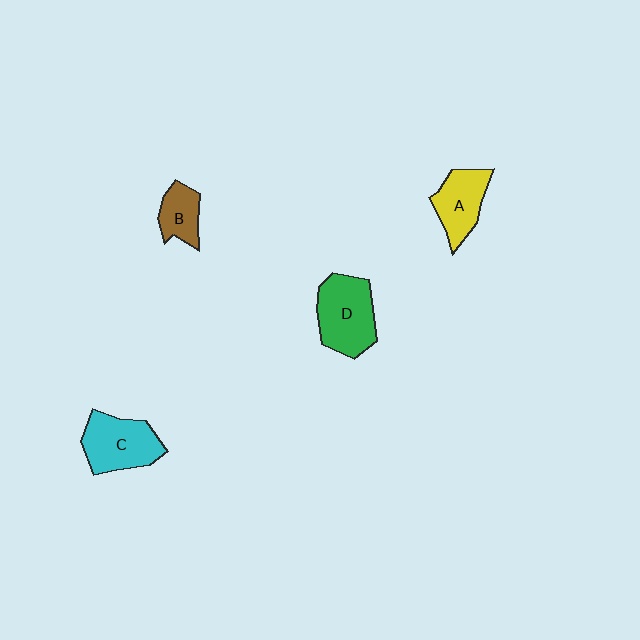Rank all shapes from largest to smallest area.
From largest to smallest: D (green), C (cyan), A (yellow), B (brown).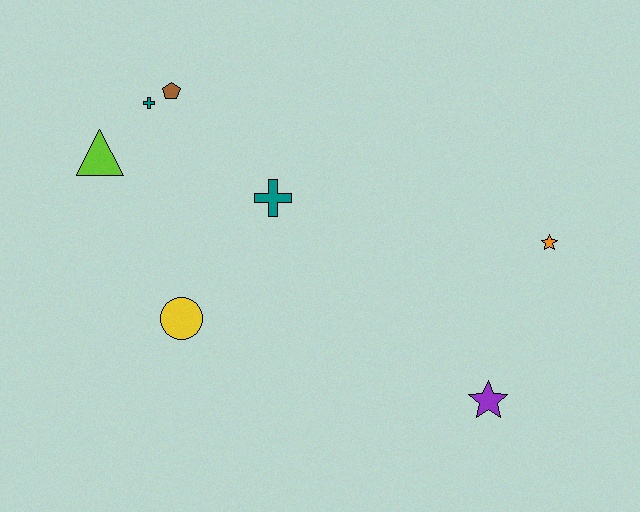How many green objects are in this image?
There are no green objects.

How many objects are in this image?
There are 7 objects.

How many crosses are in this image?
There are 2 crosses.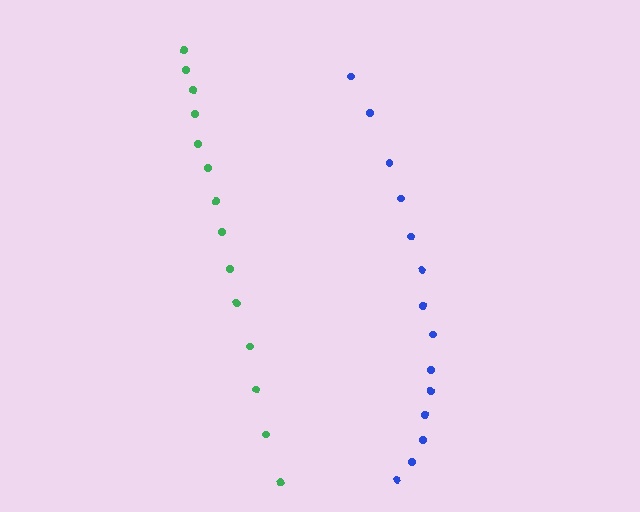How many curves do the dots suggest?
There are 2 distinct paths.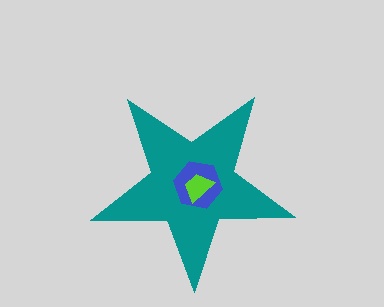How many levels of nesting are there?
3.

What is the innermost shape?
The lime trapezoid.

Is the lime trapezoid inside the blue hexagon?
Yes.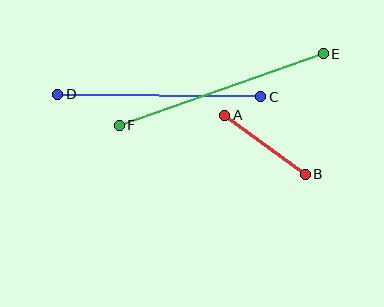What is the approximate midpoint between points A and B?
The midpoint is at approximately (265, 145) pixels.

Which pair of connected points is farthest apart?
Points E and F are farthest apart.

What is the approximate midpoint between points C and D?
The midpoint is at approximately (159, 96) pixels.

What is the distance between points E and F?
The distance is approximately 216 pixels.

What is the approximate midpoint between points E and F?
The midpoint is at approximately (221, 89) pixels.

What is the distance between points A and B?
The distance is approximately 100 pixels.